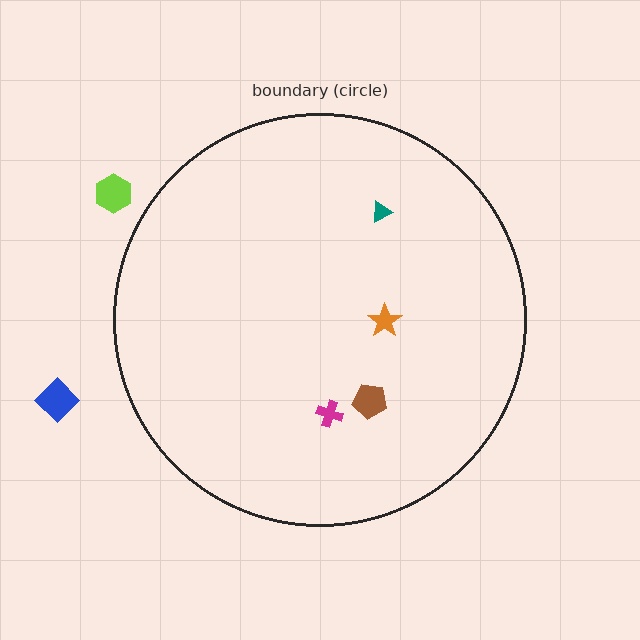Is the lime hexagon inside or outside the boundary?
Outside.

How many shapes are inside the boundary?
4 inside, 2 outside.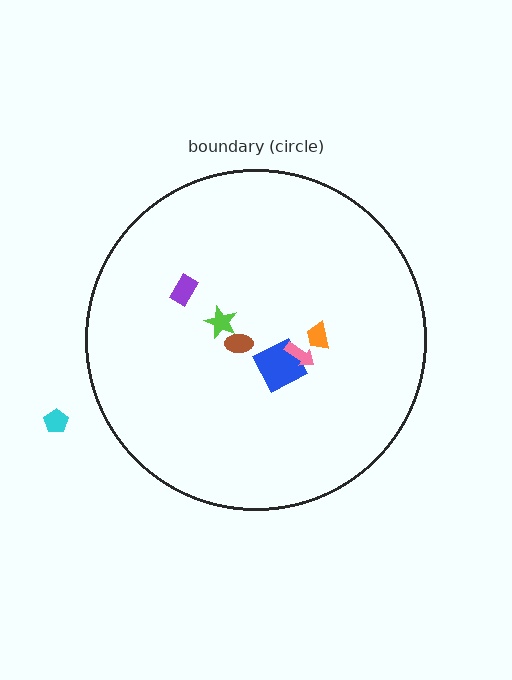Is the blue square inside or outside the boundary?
Inside.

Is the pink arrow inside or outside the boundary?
Inside.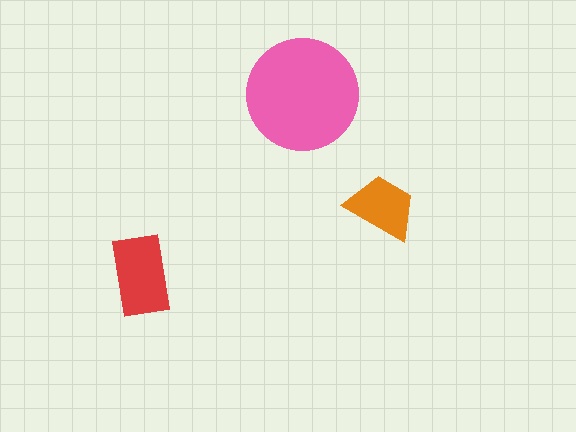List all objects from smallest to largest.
The orange trapezoid, the red rectangle, the pink circle.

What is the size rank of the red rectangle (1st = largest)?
2nd.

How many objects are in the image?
There are 3 objects in the image.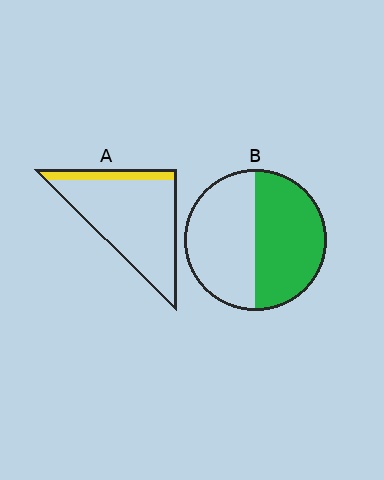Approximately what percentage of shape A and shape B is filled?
A is approximately 15% and B is approximately 50%.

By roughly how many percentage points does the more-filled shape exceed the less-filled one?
By roughly 35 percentage points (B over A).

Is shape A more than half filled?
No.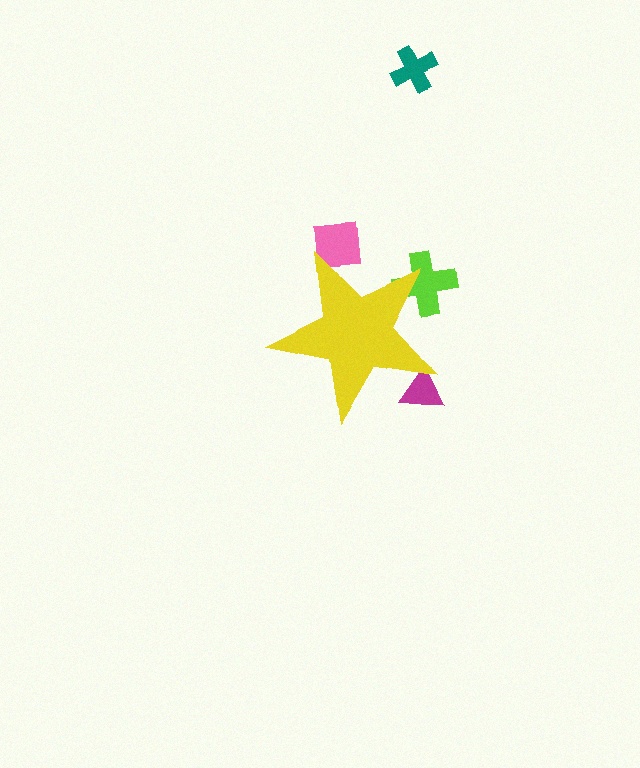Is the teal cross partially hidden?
No, the teal cross is fully visible.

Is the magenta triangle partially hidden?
Yes, the magenta triangle is partially hidden behind the yellow star.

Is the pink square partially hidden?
Yes, the pink square is partially hidden behind the yellow star.